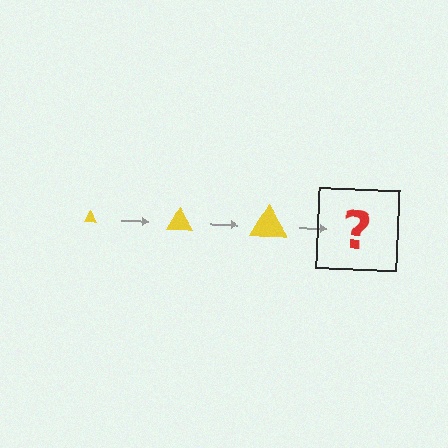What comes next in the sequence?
The next element should be a yellow triangle, larger than the previous one.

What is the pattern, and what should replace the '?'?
The pattern is that the triangle gets progressively larger each step. The '?' should be a yellow triangle, larger than the previous one.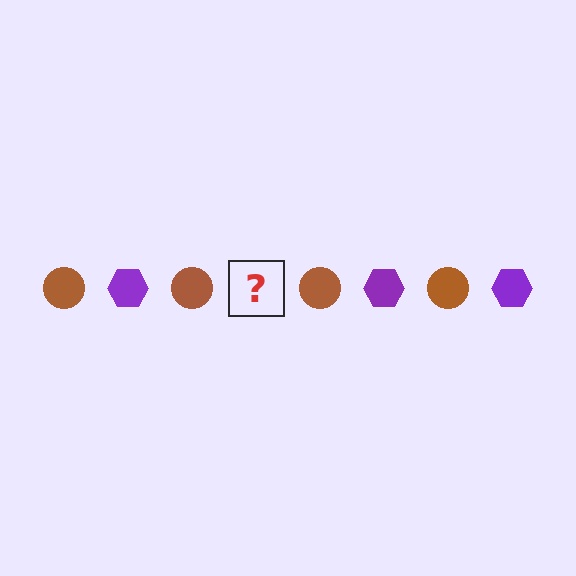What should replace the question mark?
The question mark should be replaced with a purple hexagon.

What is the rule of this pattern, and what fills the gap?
The rule is that the pattern alternates between brown circle and purple hexagon. The gap should be filled with a purple hexagon.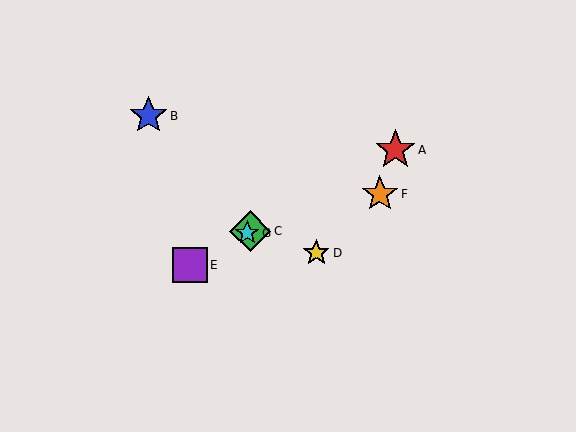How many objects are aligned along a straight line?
4 objects (A, C, E, G) are aligned along a straight line.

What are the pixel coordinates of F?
Object F is at (380, 194).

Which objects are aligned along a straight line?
Objects A, C, E, G are aligned along a straight line.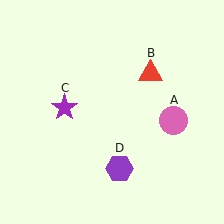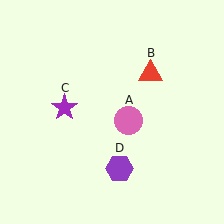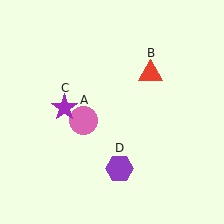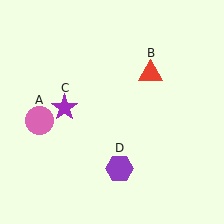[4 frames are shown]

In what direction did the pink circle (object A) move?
The pink circle (object A) moved left.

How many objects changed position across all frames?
1 object changed position: pink circle (object A).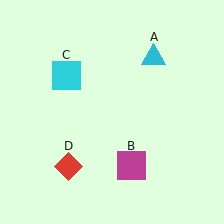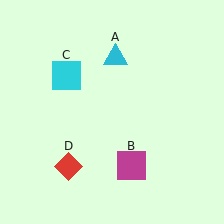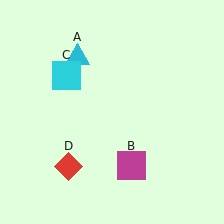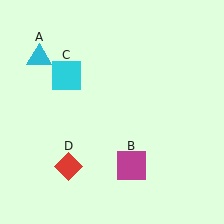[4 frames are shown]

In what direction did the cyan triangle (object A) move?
The cyan triangle (object A) moved left.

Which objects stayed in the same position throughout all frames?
Magenta square (object B) and cyan square (object C) and red diamond (object D) remained stationary.